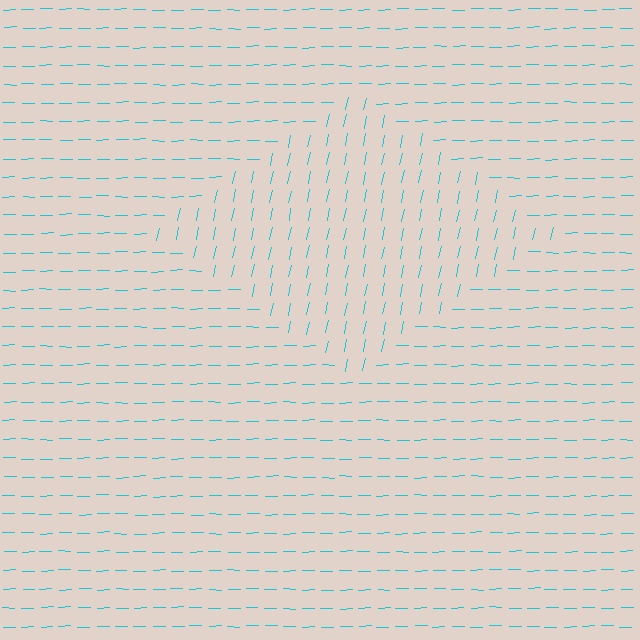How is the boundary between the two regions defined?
The boundary is defined purely by a change in line orientation (approximately 77 degrees difference). All lines are the same color and thickness.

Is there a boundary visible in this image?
Yes, there is a texture boundary formed by a change in line orientation.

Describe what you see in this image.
The image is filled with small cyan line segments. A diamond region in the image has lines oriented differently from the surrounding lines, creating a visible texture boundary.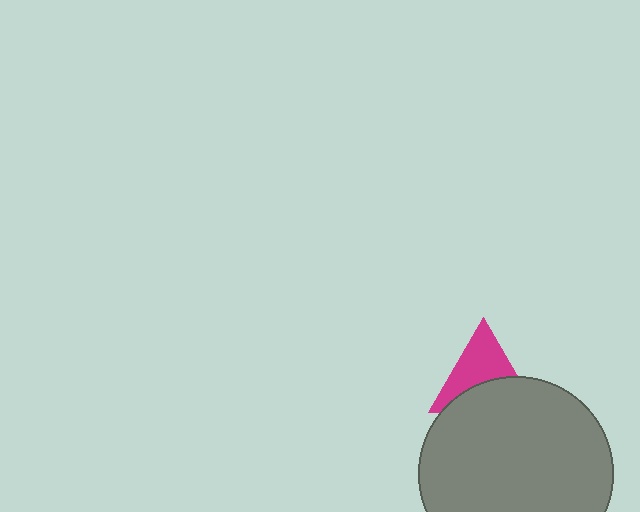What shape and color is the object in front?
The object in front is a gray circle.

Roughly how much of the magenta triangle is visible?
About half of it is visible (roughly 54%).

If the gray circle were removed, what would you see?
You would see the complete magenta triangle.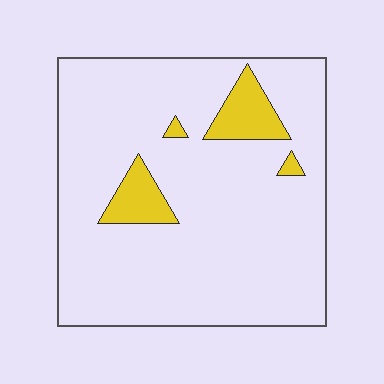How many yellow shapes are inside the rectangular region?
4.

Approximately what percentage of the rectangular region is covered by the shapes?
Approximately 10%.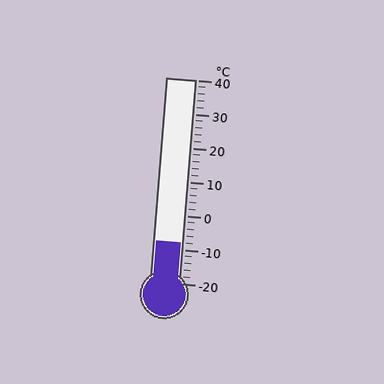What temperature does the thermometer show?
The thermometer shows approximately -8°C.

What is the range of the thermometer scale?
The thermometer scale ranges from -20°C to 40°C.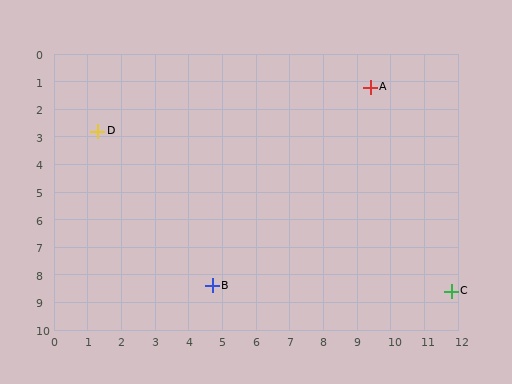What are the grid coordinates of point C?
Point C is at approximately (11.8, 8.6).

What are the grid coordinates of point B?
Point B is at approximately (4.7, 8.4).